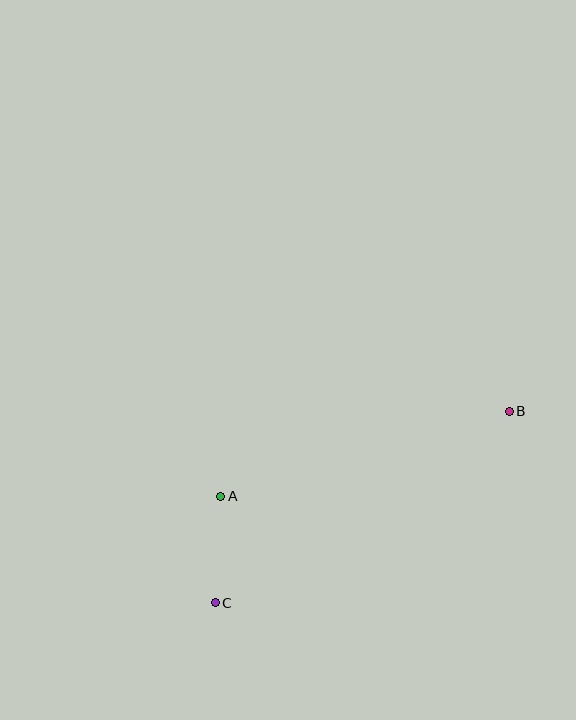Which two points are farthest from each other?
Points B and C are farthest from each other.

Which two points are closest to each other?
Points A and C are closest to each other.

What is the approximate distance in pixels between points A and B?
The distance between A and B is approximately 301 pixels.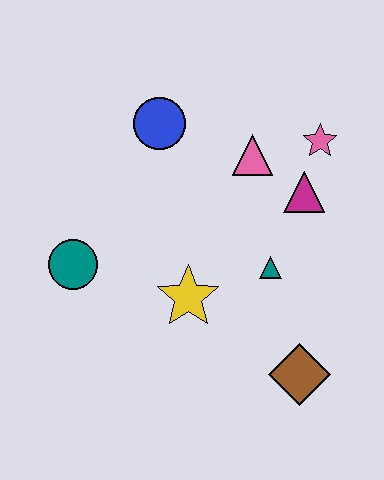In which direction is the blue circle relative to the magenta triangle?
The blue circle is to the left of the magenta triangle.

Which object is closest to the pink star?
The magenta triangle is closest to the pink star.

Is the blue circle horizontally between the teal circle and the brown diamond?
Yes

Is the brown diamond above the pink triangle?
No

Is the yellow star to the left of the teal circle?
No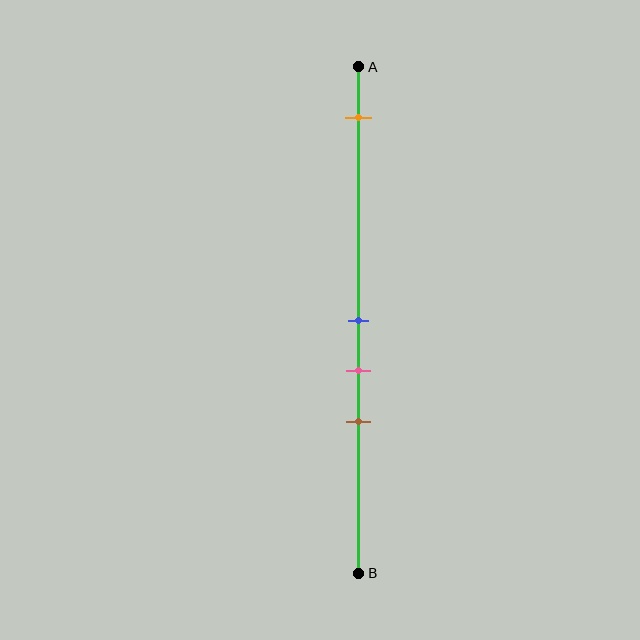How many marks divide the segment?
There are 4 marks dividing the segment.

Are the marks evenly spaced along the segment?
No, the marks are not evenly spaced.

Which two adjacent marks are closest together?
The blue and pink marks are the closest adjacent pair.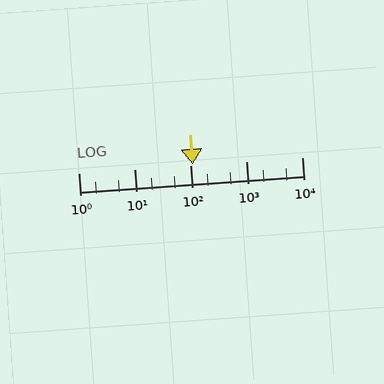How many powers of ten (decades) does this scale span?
The scale spans 4 decades, from 1 to 10000.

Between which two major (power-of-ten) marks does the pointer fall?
The pointer is between 100 and 1000.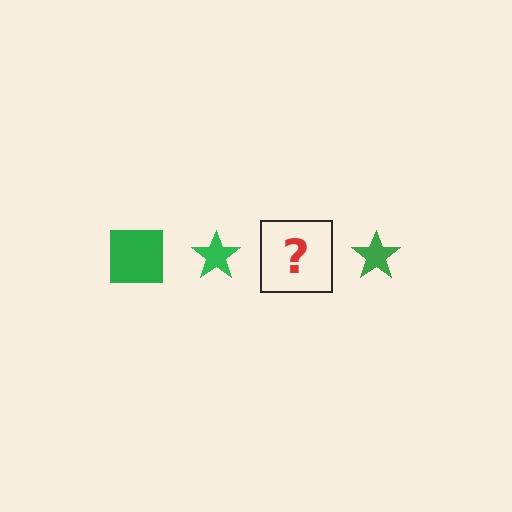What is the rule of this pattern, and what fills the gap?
The rule is that the pattern cycles through square, star shapes in green. The gap should be filled with a green square.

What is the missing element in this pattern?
The missing element is a green square.